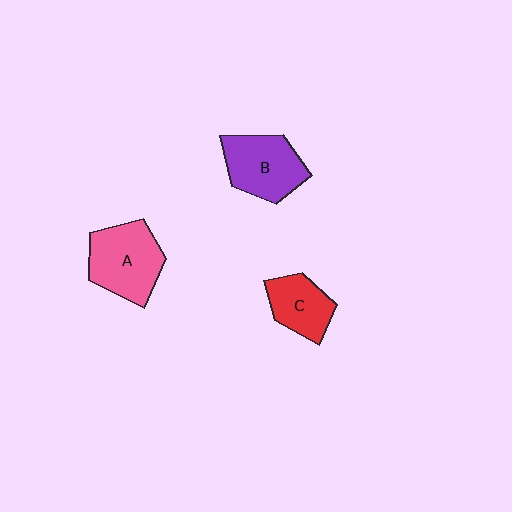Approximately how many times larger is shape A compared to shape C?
Approximately 1.5 times.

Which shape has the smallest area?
Shape C (red).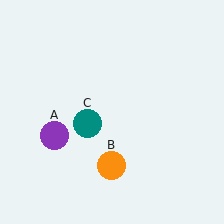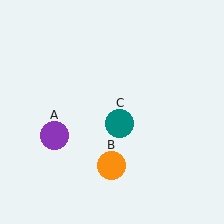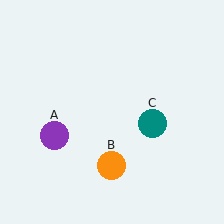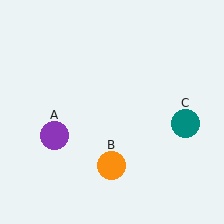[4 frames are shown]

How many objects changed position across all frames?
1 object changed position: teal circle (object C).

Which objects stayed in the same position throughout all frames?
Purple circle (object A) and orange circle (object B) remained stationary.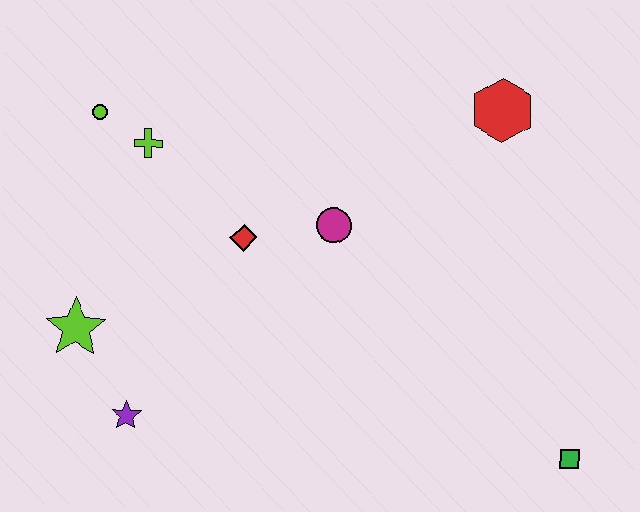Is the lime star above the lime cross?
No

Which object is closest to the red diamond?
The magenta circle is closest to the red diamond.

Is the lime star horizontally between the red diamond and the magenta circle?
No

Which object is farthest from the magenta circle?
The green square is farthest from the magenta circle.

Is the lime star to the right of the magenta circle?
No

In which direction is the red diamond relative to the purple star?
The red diamond is above the purple star.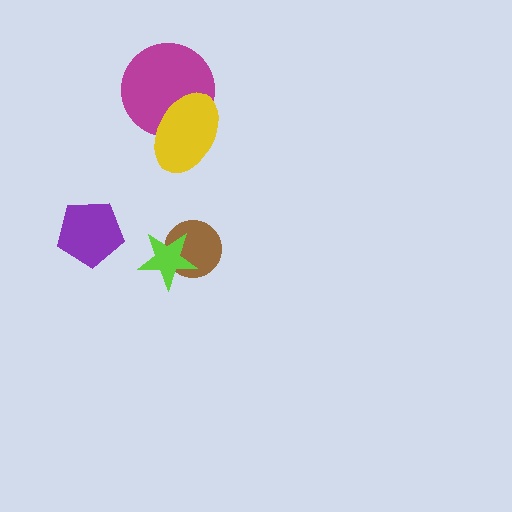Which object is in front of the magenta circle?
The yellow ellipse is in front of the magenta circle.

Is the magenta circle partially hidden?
Yes, it is partially covered by another shape.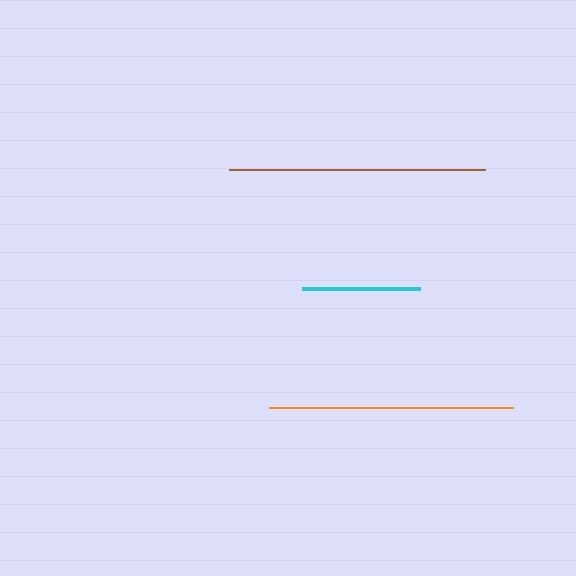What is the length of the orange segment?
The orange segment is approximately 243 pixels long.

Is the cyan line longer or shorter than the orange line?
The orange line is longer than the cyan line.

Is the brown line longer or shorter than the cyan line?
The brown line is longer than the cyan line.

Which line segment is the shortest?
The cyan line is the shortest at approximately 118 pixels.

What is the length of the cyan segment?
The cyan segment is approximately 118 pixels long.